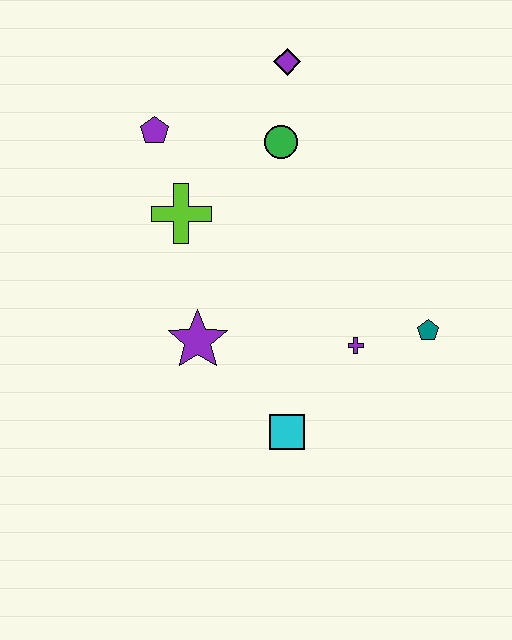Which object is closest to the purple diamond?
The green circle is closest to the purple diamond.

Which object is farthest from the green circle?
The cyan square is farthest from the green circle.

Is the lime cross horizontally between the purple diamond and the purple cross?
No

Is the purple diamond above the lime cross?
Yes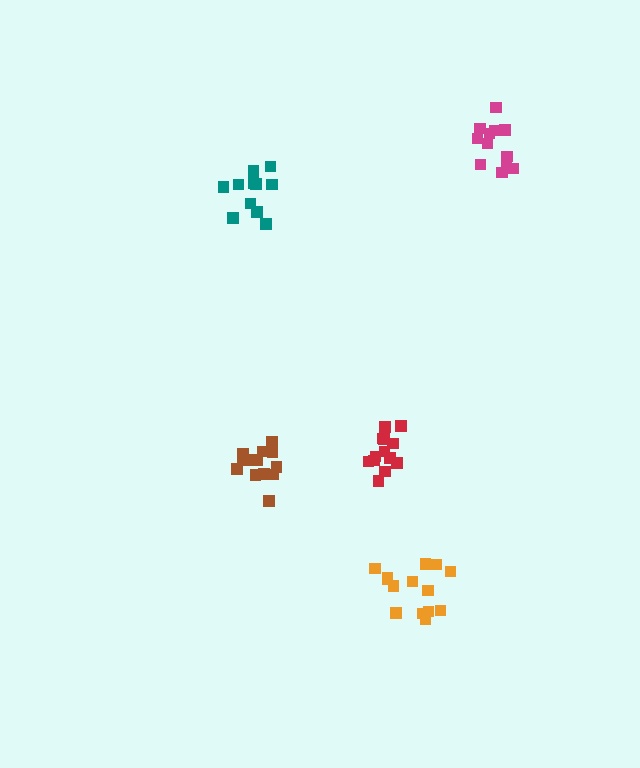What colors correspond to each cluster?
The clusters are colored: teal, orange, red, magenta, brown.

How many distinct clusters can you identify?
There are 5 distinct clusters.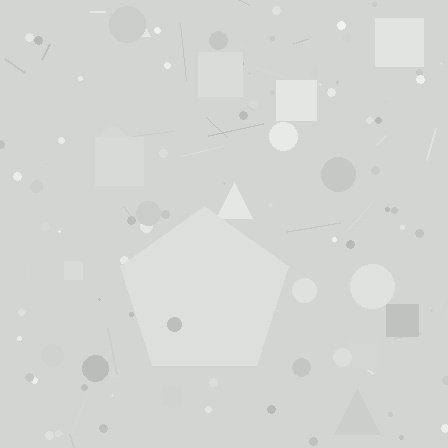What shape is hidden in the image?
A pentagon is hidden in the image.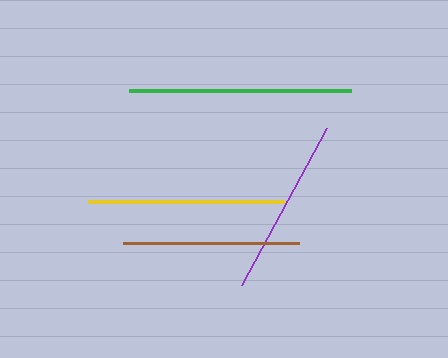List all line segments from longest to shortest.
From longest to shortest: green, yellow, purple, brown.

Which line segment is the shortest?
The brown line is the shortest at approximately 175 pixels.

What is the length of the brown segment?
The brown segment is approximately 175 pixels long.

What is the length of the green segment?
The green segment is approximately 221 pixels long.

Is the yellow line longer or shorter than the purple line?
The yellow line is longer than the purple line.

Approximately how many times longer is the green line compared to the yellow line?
The green line is approximately 1.1 times the length of the yellow line.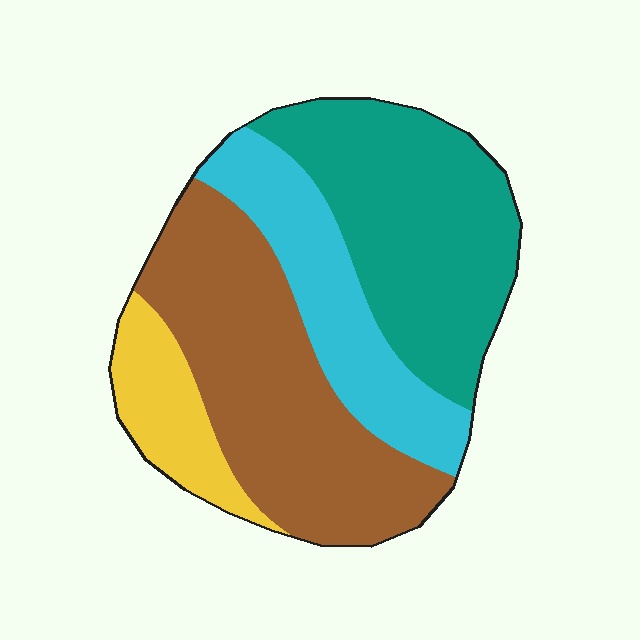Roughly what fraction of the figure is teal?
Teal takes up about one third (1/3) of the figure.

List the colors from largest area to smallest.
From largest to smallest: brown, teal, cyan, yellow.